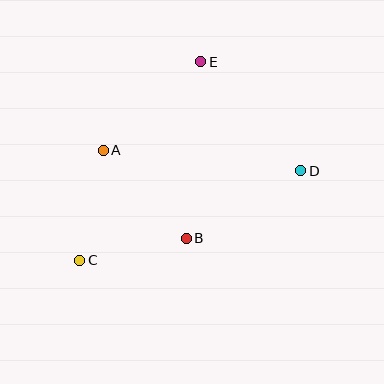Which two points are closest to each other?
Points B and C are closest to each other.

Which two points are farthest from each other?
Points C and D are farthest from each other.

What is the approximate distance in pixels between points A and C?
The distance between A and C is approximately 112 pixels.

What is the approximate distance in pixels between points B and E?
The distance between B and E is approximately 177 pixels.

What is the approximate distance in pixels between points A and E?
The distance between A and E is approximately 132 pixels.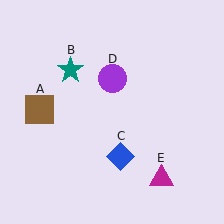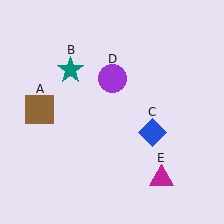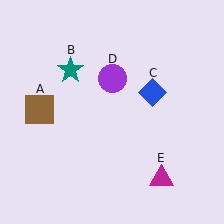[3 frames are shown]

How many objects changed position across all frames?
1 object changed position: blue diamond (object C).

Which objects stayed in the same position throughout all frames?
Brown square (object A) and teal star (object B) and purple circle (object D) and magenta triangle (object E) remained stationary.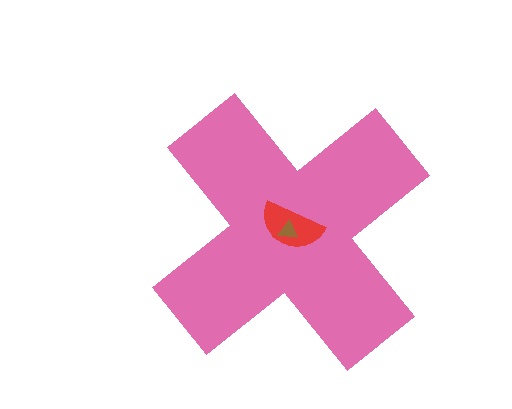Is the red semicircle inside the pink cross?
Yes.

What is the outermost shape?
The pink cross.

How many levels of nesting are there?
3.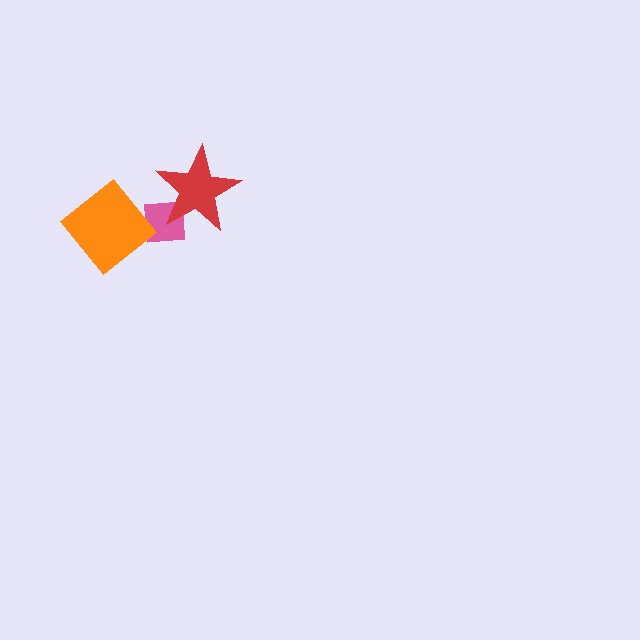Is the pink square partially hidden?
Yes, it is partially covered by another shape.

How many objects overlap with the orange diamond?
1 object overlaps with the orange diamond.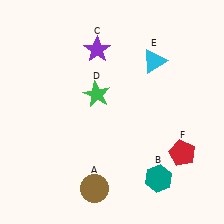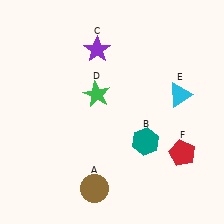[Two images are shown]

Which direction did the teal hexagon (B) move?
The teal hexagon (B) moved up.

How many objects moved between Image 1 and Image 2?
2 objects moved between the two images.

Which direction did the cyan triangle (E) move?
The cyan triangle (E) moved down.